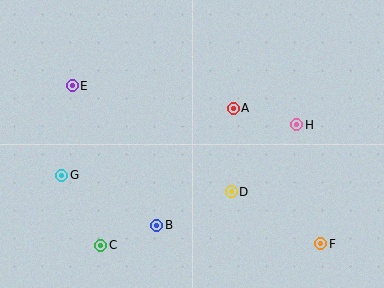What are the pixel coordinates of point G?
Point G is at (62, 175).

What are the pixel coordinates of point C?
Point C is at (101, 245).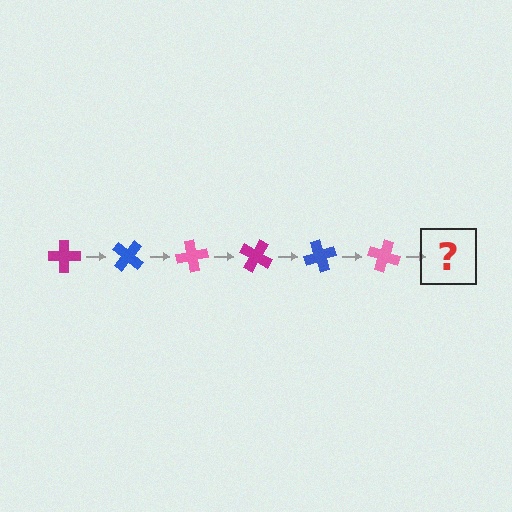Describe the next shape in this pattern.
It should be a magenta cross, rotated 240 degrees from the start.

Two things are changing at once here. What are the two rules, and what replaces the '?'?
The two rules are that it rotates 40 degrees each step and the color cycles through magenta, blue, and pink. The '?' should be a magenta cross, rotated 240 degrees from the start.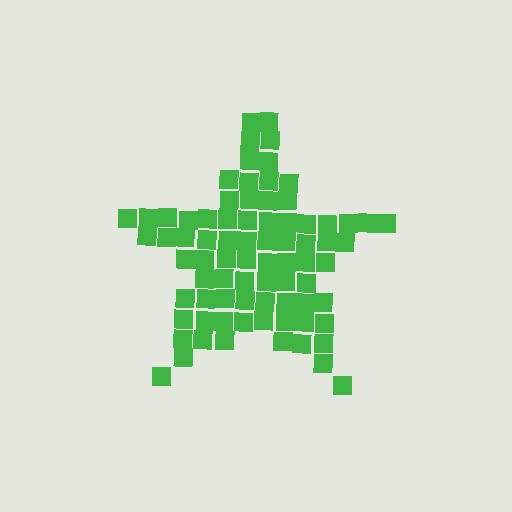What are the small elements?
The small elements are squares.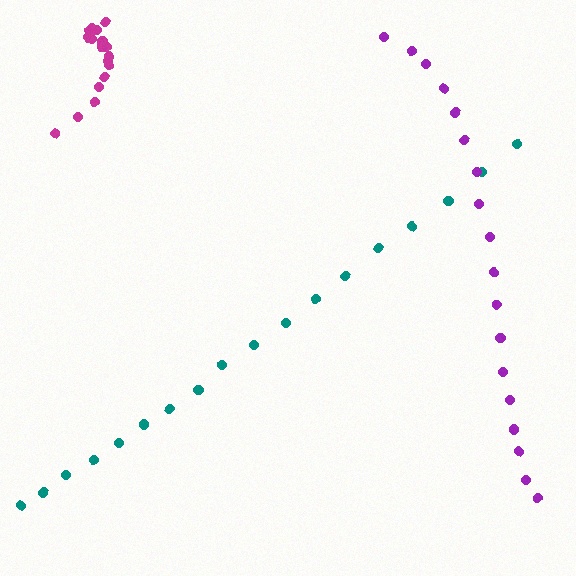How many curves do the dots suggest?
There are 3 distinct paths.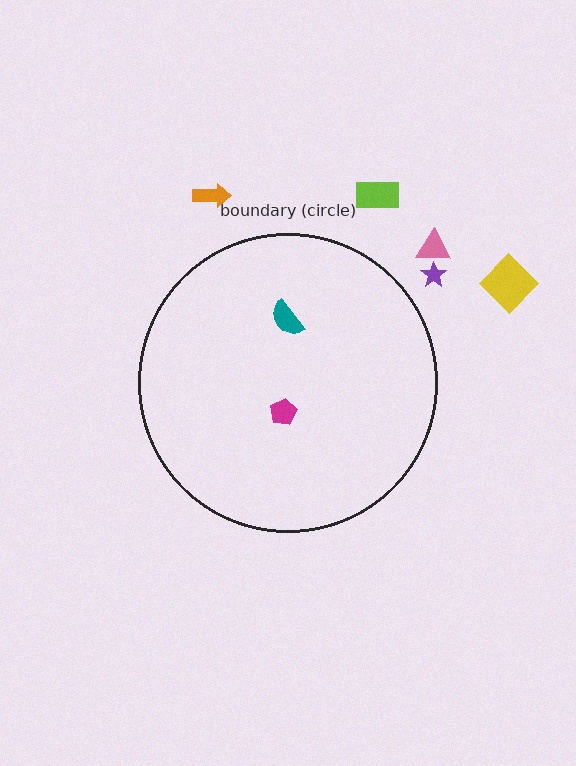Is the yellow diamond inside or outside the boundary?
Outside.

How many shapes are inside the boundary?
2 inside, 5 outside.